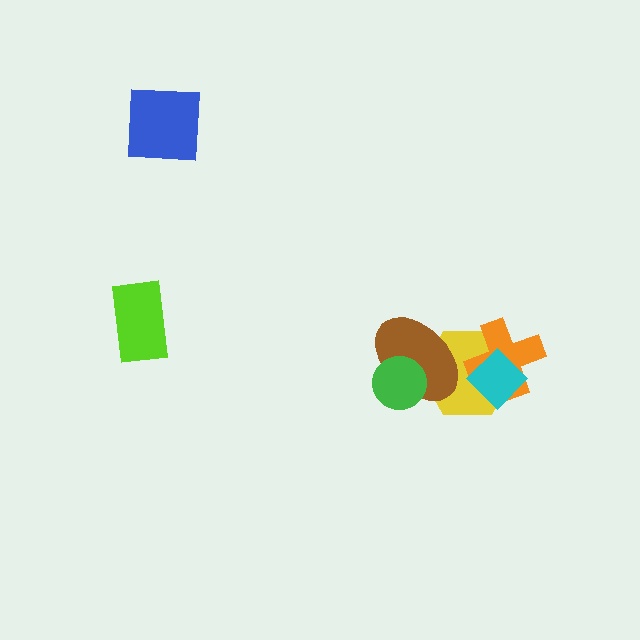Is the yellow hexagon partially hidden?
Yes, it is partially covered by another shape.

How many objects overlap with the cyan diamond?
2 objects overlap with the cyan diamond.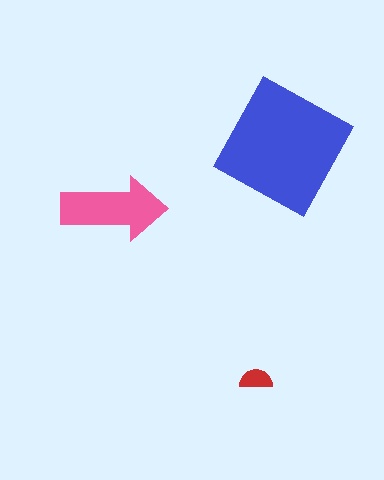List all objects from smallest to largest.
The red semicircle, the pink arrow, the blue square.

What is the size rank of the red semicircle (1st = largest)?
3rd.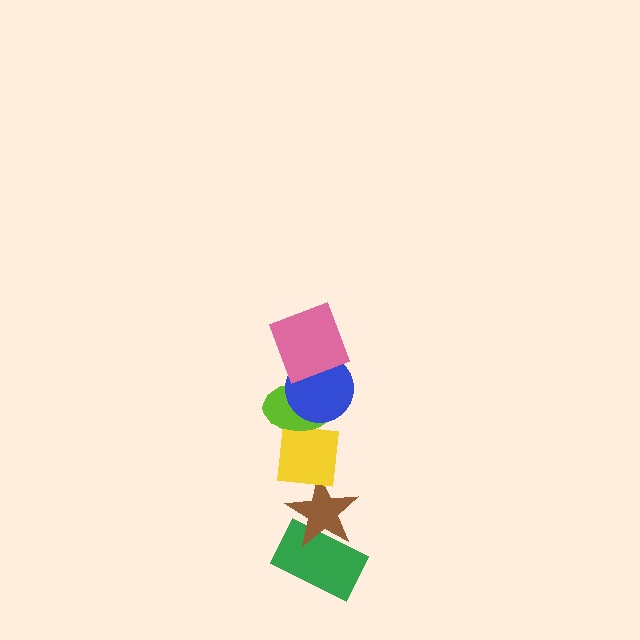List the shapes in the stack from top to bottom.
From top to bottom: the pink square, the blue circle, the lime ellipse, the yellow square, the brown star, the green rectangle.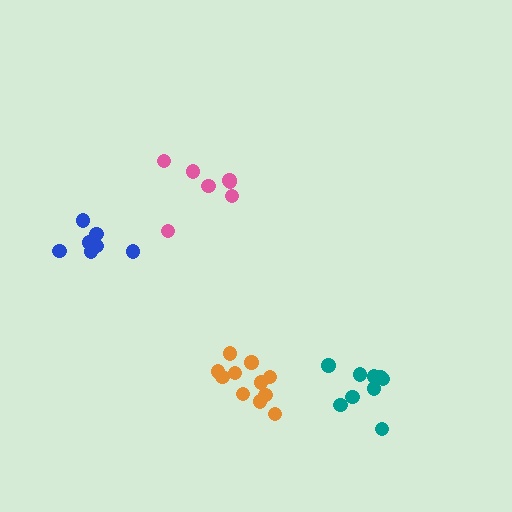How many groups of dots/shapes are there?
There are 4 groups.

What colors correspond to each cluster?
The clusters are colored: orange, teal, pink, blue.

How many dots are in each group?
Group 1: 11 dots, Group 2: 9 dots, Group 3: 7 dots, Group 4: 7 dots (34 total).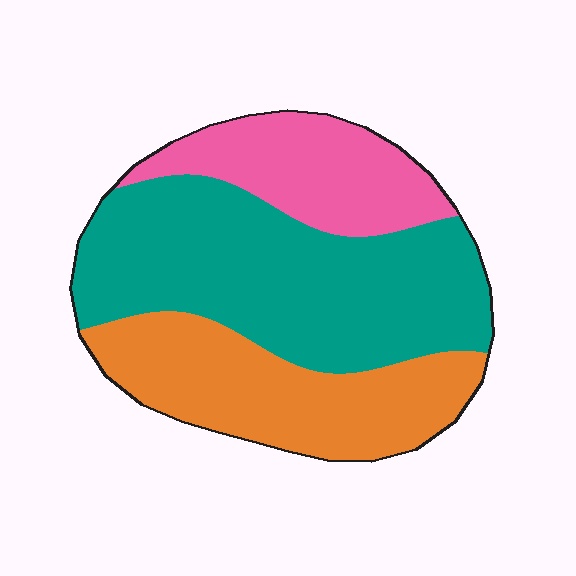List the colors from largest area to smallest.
From largest to smallest: teal, orange, pink.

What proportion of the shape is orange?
Orange covers about 30% of the shape.